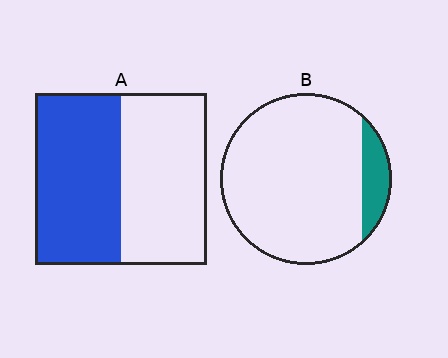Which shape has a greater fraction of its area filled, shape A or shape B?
Shape A.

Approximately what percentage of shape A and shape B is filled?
A is approximately 50% and B is approximately 10%.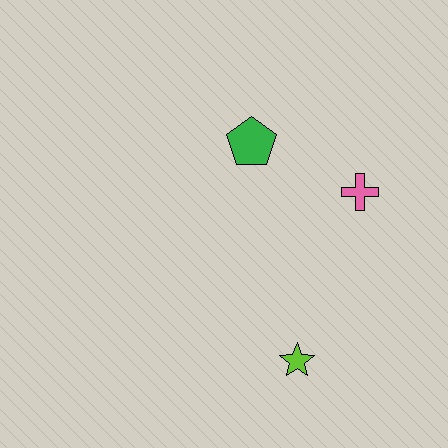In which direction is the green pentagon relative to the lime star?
The green pentagon is above the lime star.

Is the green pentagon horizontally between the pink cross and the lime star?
No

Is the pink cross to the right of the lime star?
Yes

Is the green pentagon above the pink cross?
Yes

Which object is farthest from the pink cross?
The lime star is farthest from the pink cross.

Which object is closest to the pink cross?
The green pentagon is closest to the pink cross.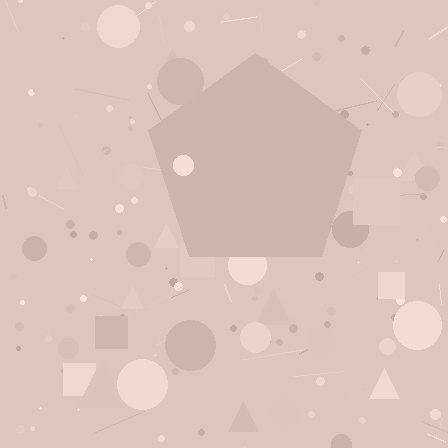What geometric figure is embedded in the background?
A pentagon is embedded in the background.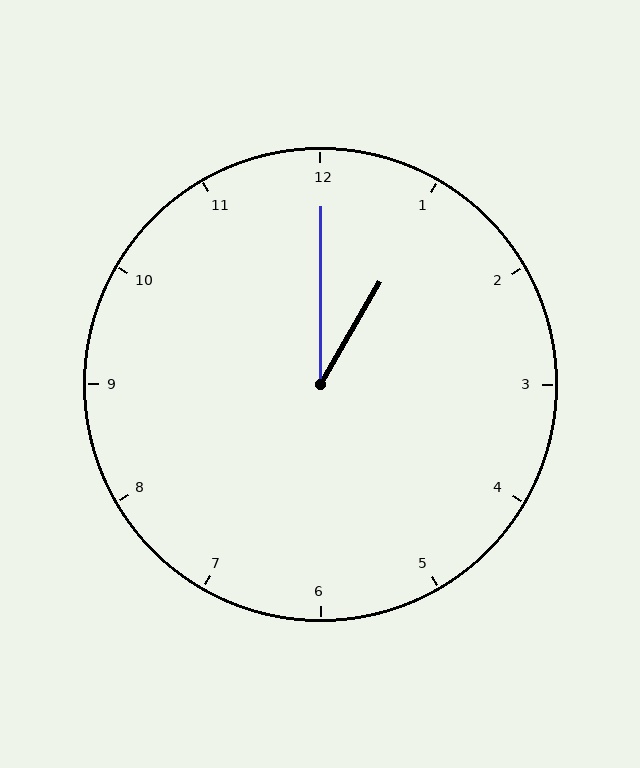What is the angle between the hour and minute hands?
Approximately 30 degrees.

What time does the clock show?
1:00.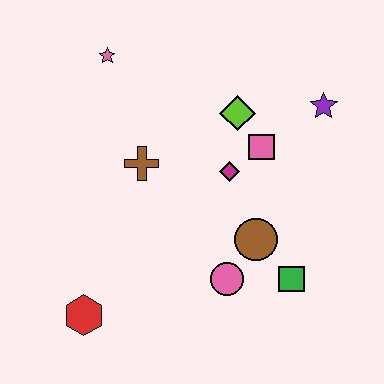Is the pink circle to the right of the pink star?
Yes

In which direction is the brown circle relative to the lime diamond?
The brown circle is below the lime diamond.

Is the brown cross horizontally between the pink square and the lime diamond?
No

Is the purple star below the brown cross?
No